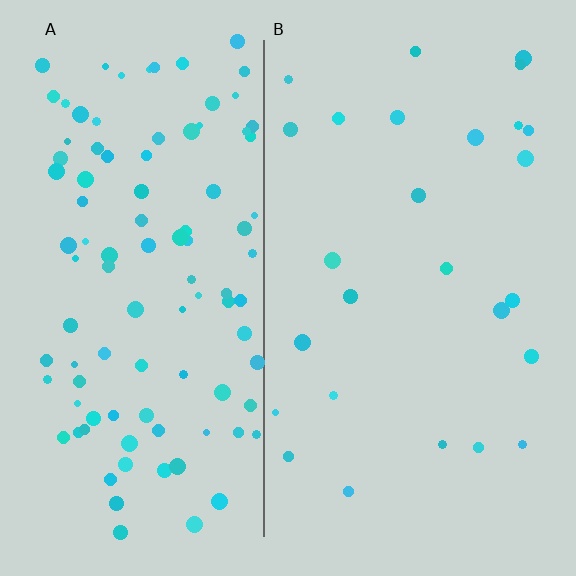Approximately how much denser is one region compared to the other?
Approximately 3.9× — region A over region B.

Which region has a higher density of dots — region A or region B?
A (the left).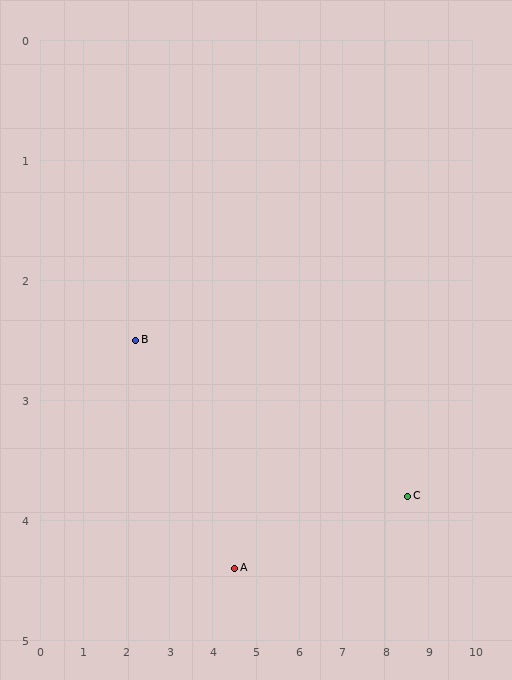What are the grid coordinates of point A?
Point A is at approximately (4.5, 4.4).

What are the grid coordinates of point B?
Point B is at approximately (2.2, 2.5).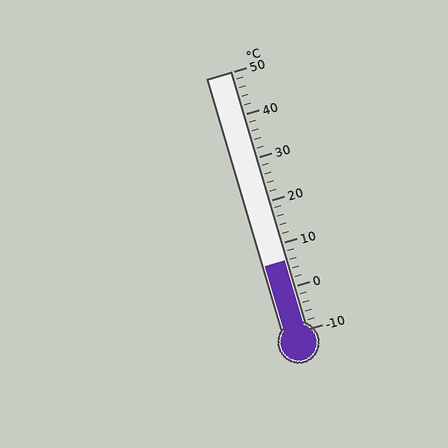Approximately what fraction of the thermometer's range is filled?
The thermometer is filled to approximately 25% of its range.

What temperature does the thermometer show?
The thermometer shows approximately 6°C.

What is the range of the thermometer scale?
The thermometer scale ranges from -10°C to 50°C.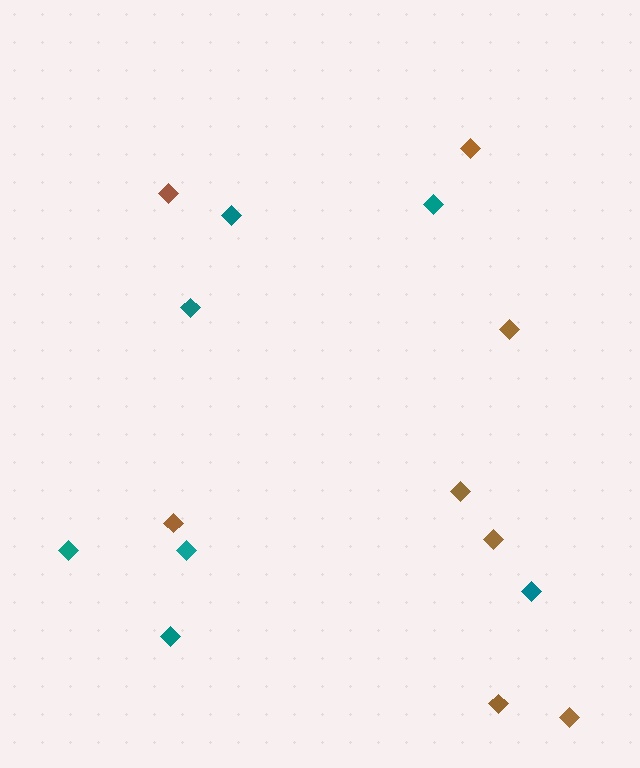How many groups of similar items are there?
There are 2 groups: one group of brown diamonds (8) and one group of teal diamonds (7).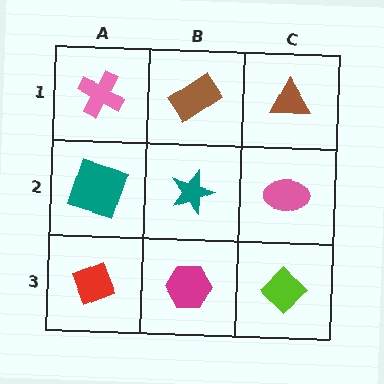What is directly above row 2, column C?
A brown triangle.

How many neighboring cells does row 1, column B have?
3.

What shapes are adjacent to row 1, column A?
A teal square (row 2, column A), a brown rectangle (row 1, column B).